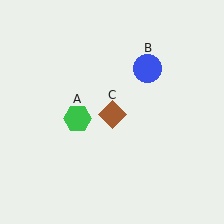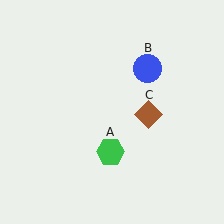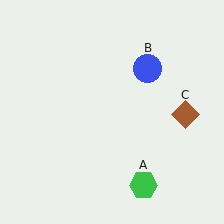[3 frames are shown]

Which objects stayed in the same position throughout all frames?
Blue circle (object B) remained stationary.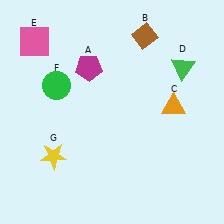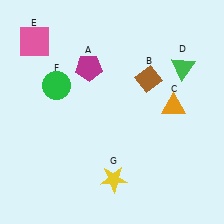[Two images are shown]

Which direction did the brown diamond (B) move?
The brown diamond (B) moved down.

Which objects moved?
The objects that moved are: the brown diamond (B), the yellow star (G).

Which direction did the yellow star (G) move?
The yellow star (G) moved right.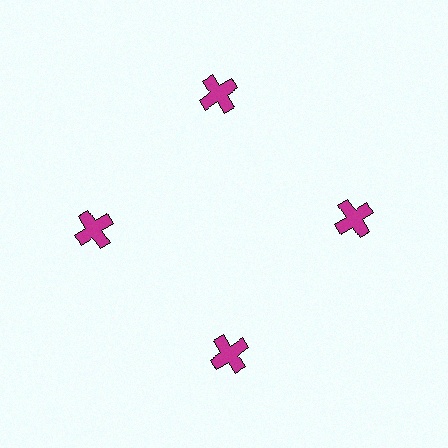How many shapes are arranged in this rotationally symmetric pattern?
There are 4 shapes, arranged in 4 groups of 1.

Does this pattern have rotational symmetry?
Yes, this pattern has 4-fold rotational symmetry. It looks the same after rotating 90 degrees around the center.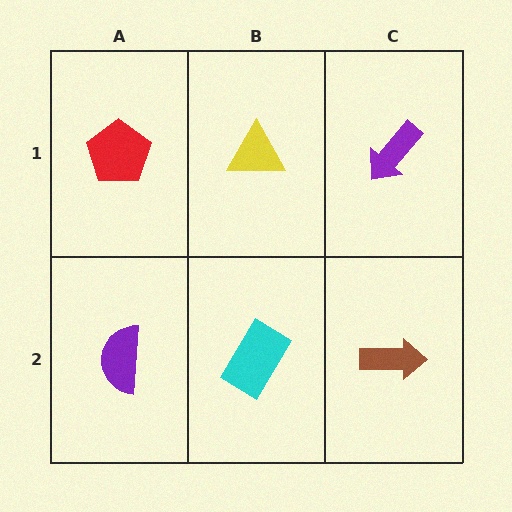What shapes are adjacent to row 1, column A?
A purple semicircle (row 2, column A), a yellow triangle (row 1, column B).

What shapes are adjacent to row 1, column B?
A cyan rectangle (row 2, column B), a red pentagon (row 1, column A), a purple arrow (row 1, column C).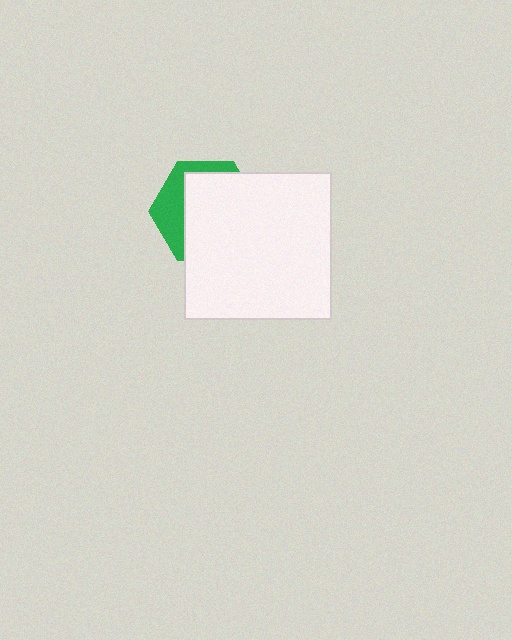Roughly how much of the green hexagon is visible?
A small part of it is visible (roughly 31%).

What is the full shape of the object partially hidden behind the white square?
The partially hidden object is a green hexagon.